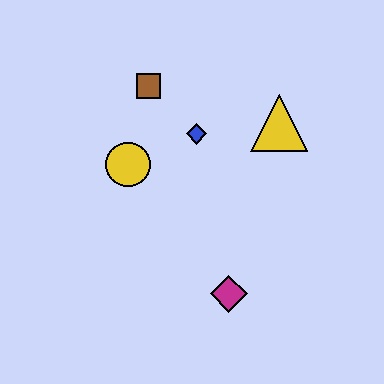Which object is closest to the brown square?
The blue diamond is closest to the brown square.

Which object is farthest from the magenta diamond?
The brown square is farthest from the magenta diamond.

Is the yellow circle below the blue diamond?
Yes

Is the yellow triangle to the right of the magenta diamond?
Yes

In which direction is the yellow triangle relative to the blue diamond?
The yellow triangle is to the right of the blue diamond.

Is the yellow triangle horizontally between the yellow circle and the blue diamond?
No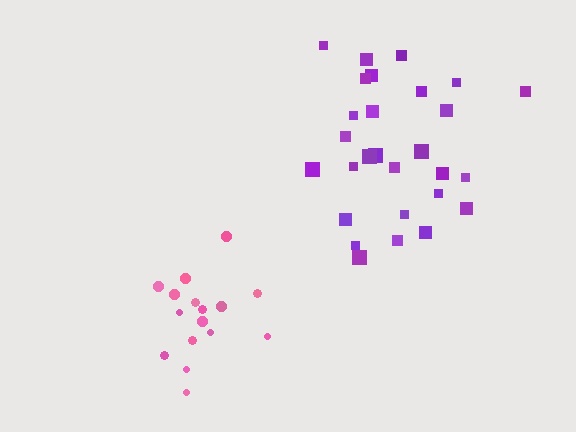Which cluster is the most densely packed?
Pink.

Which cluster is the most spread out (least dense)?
Purple.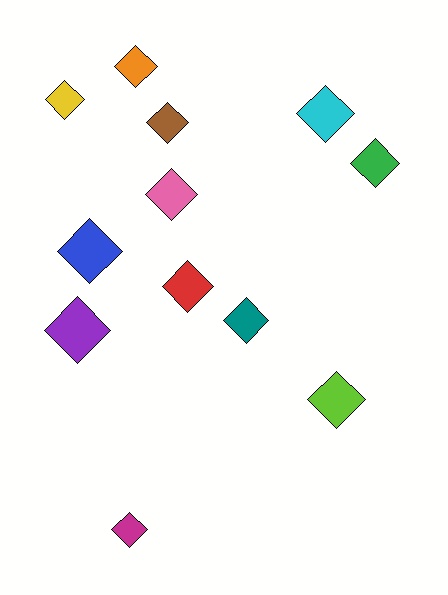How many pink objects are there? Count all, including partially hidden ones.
There is 1 pink object.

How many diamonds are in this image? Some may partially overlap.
There are 12 diamonds.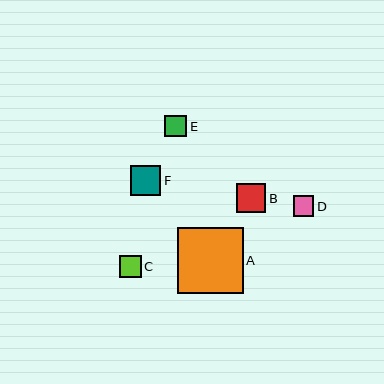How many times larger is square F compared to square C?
Square F is approximately 1.4 times the size of square C.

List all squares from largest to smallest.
From largest to smallest: A, F, B, E, C, D.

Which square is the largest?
Square A is the largest with a size of approximately 66 pixels.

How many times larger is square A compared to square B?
Square A is approximately 2.3 times the size of square B.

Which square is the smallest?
Square D is the smallest with a size of approximately 21 pixels.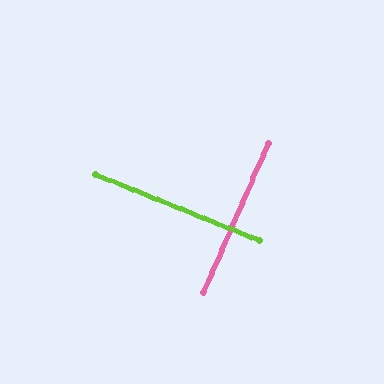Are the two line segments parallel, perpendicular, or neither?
Perpendicular — they meet at approximately 88°.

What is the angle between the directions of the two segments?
Approximately 88 degrees.